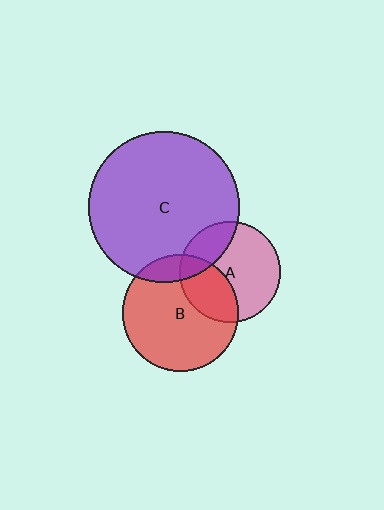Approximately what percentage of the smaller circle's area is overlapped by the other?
Approximately 25%.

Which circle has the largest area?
Circle C (purple).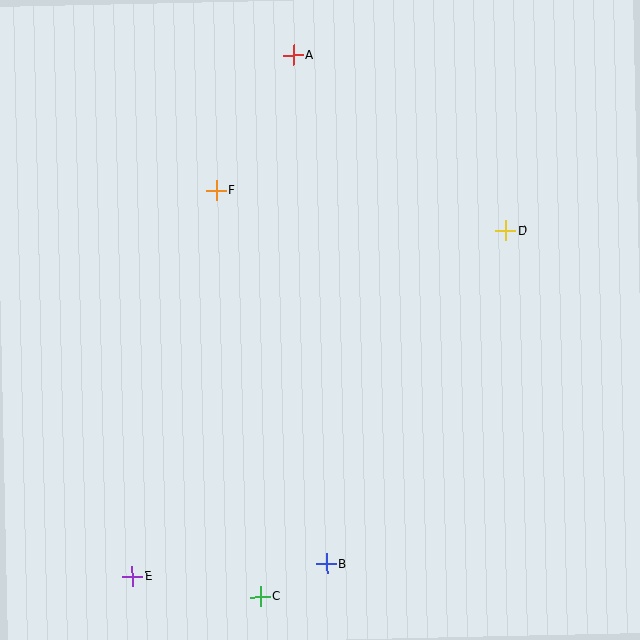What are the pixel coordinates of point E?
Point E is at (132, 577).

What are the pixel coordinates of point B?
Point B is at (326, 564).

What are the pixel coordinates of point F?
Point F is at (216, 190).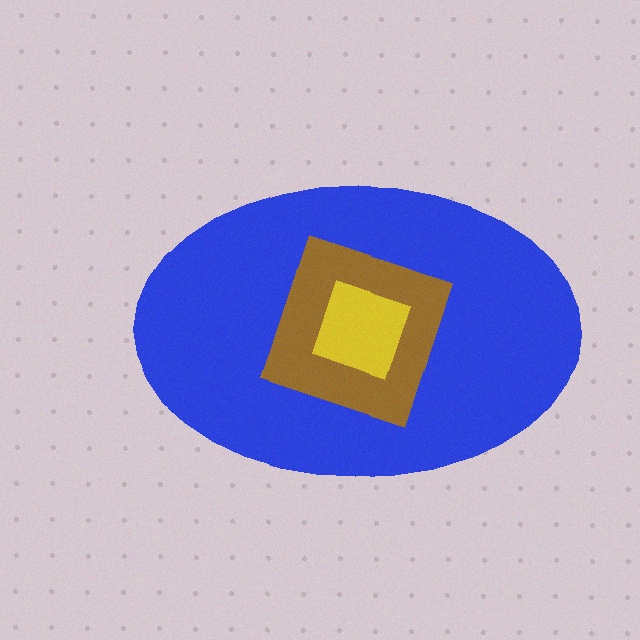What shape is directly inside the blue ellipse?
The brown square.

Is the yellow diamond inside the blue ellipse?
Yes.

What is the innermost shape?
The yellow diamond.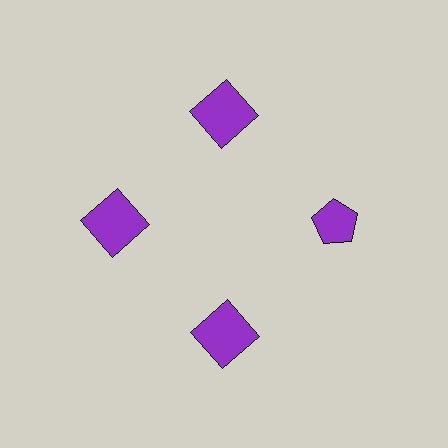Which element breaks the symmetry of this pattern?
The purple pentagon at roughly the 3 o'clock position breaks the symmetry. All other shapes are purple squares.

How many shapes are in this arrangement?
There are 4 shapes arranged in a ring pattern.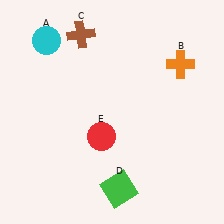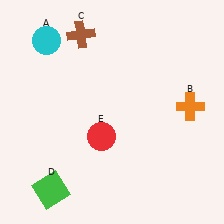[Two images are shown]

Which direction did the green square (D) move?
The green square (D) moved left.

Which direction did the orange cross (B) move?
The orange cross (B) moved down.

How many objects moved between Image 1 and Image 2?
2 objects moved between the two images.